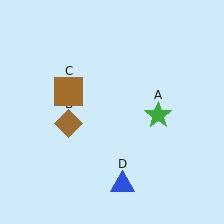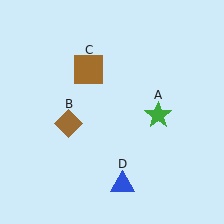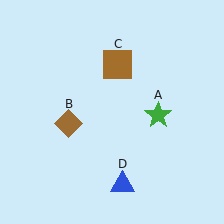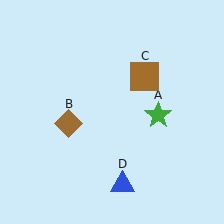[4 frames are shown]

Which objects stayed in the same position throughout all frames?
Green star (object A) and brown diamond (object B) and blue triangle (object D) remained stationary.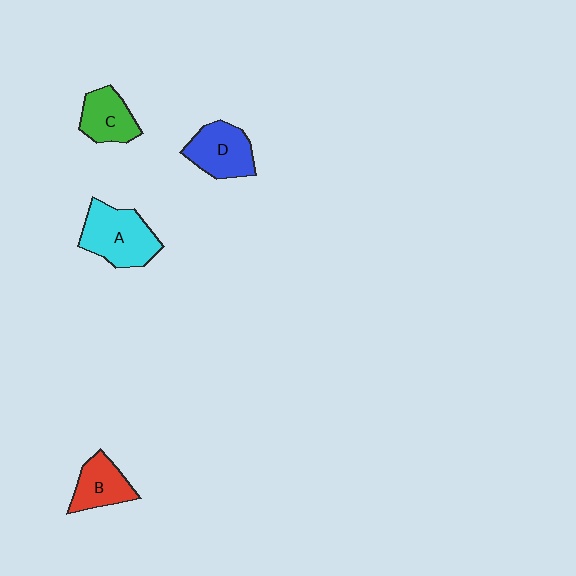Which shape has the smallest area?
Shape B (red).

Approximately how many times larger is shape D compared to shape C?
Approximately 1.2 times.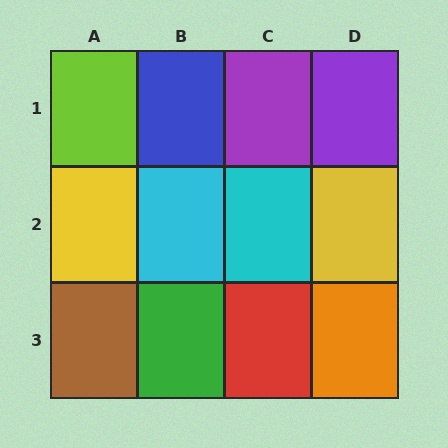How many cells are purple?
2 cells are purple.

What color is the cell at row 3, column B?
Green.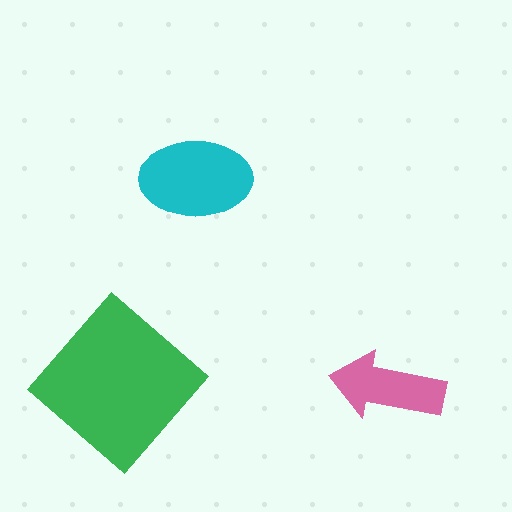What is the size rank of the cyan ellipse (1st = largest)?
2nd.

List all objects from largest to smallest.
The green diamond, the cyan ellipse, the pink arrow.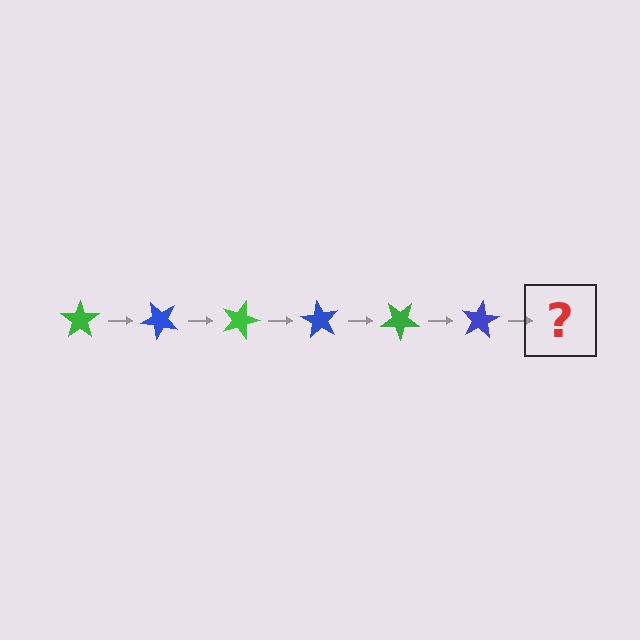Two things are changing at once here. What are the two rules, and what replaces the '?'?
The two rules are that it rotates 45 degrees each step and the color cycles through green and blue. The '?' should be a green star, rotated 270 degrees from the start.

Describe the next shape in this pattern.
It should be a green star, rotated 270 degrees from the start.